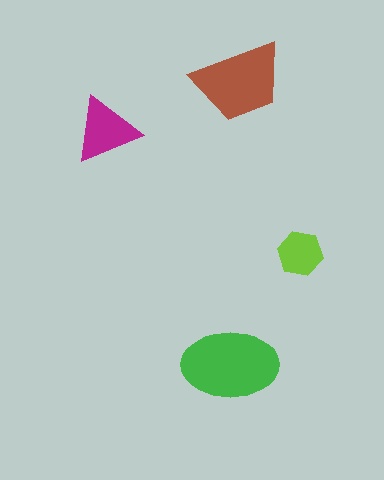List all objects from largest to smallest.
The green ellipse, the brown trapezoid, the magenta triangle, the lime hexagon.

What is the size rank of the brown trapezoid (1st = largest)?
2nd.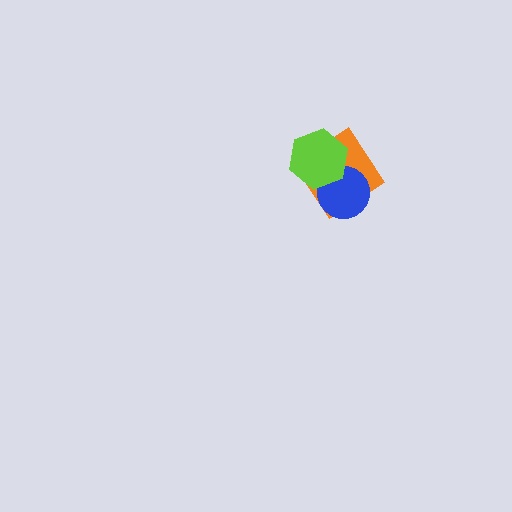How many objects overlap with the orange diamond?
2 objects overlap with the orange diamond.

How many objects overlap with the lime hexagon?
2 objects overlap with the lime hexagon.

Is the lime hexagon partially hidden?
No, no other shape covers it.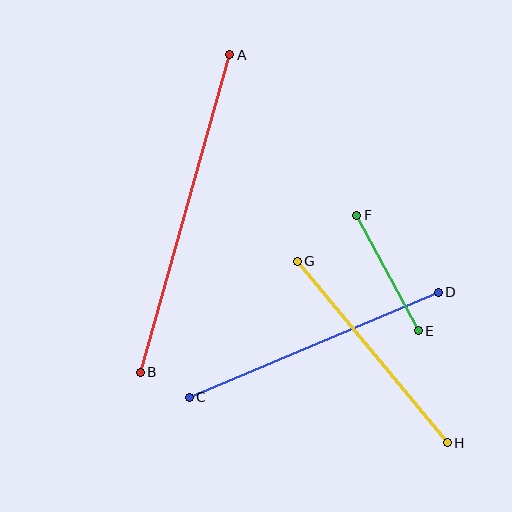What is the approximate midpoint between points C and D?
The midpoint is at approximately (314, 345) pixels.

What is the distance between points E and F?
The distance is approximately 131 pixels.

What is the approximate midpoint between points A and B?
The midpoint is at approximately (185, 214) pixels.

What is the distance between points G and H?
The distance is approximately 235 pixels.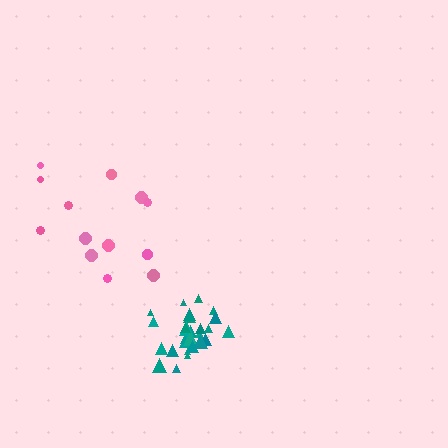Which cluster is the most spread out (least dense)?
Pink.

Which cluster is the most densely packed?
Teal.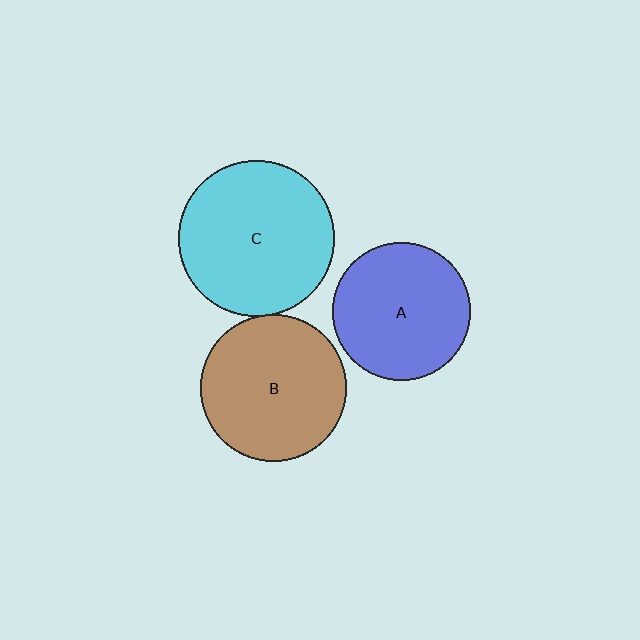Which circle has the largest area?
Circle C (cyan).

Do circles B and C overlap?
Yes.